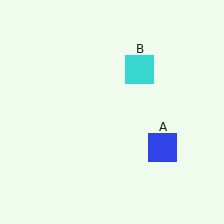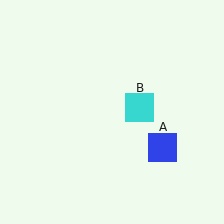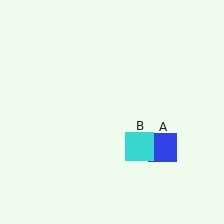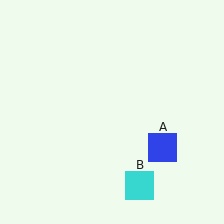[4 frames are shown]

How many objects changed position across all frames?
1 object changed position: cyan square (object B).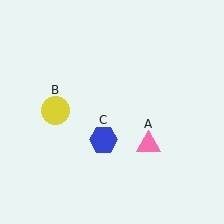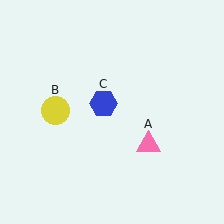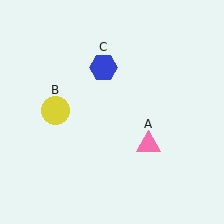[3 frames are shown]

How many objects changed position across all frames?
1 object changed position: blue hexagon (object C).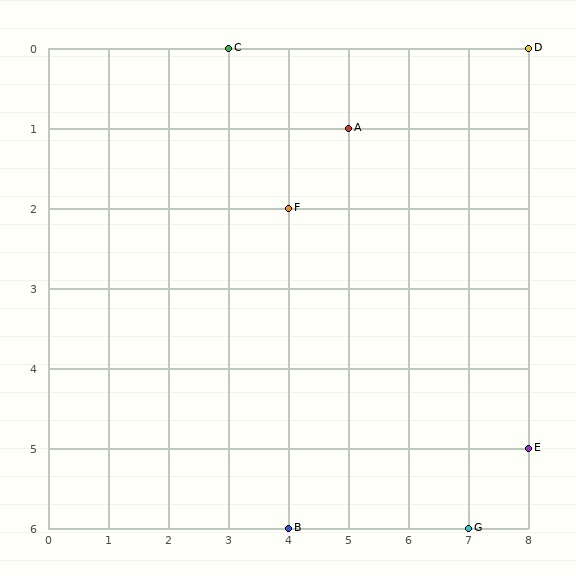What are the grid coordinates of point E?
Point E is at grid coordinates (8, 5).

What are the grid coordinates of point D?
Point D is at grid coordinates (8, 0).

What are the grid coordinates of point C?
Point C is at grid coordinates (3, 0).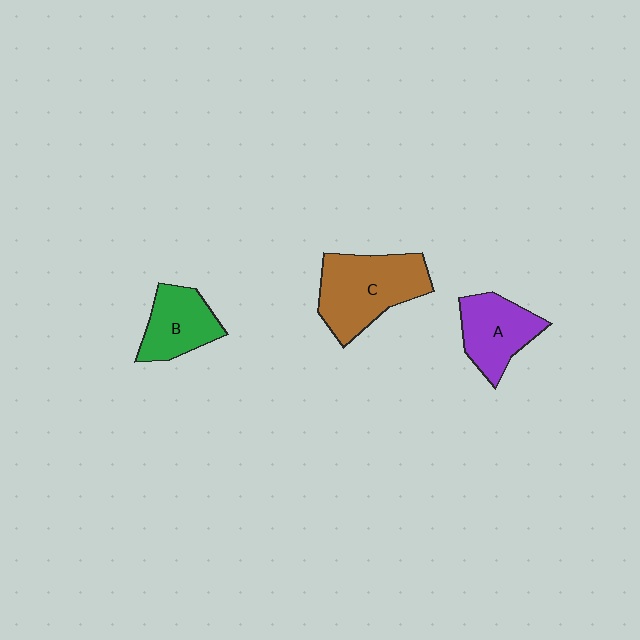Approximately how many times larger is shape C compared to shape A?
Approximately 1.4 times.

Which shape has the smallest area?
Shape B (green).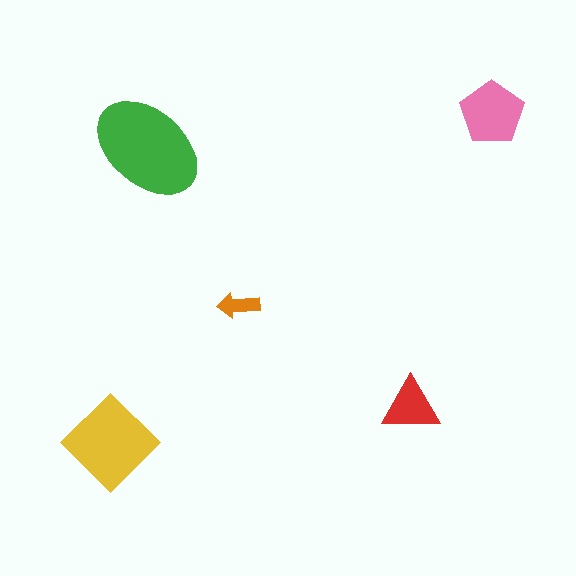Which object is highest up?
The pink pentagon is topmost.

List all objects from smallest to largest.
The orange arrow, the red triangle, the pink pentagon, the yellow diamond, the green ellipse.